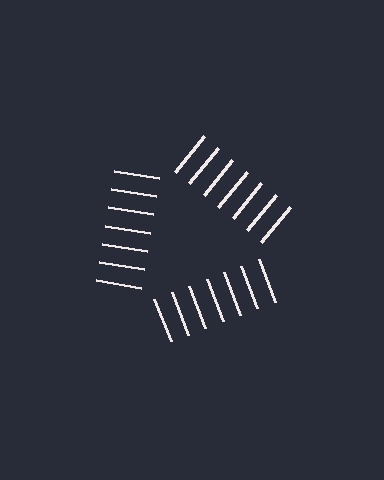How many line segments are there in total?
21 — 7 along each of the 3 edges.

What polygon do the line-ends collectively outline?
An illusory triangle — the line segments terminate on its edges but no continuous stroke is drawn.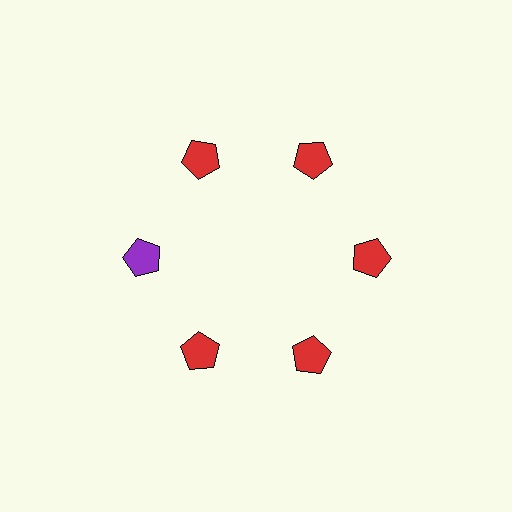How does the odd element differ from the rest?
It has a different color: purple instead of red.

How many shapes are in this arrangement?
There are 6 shapes arranged in a ring pattern.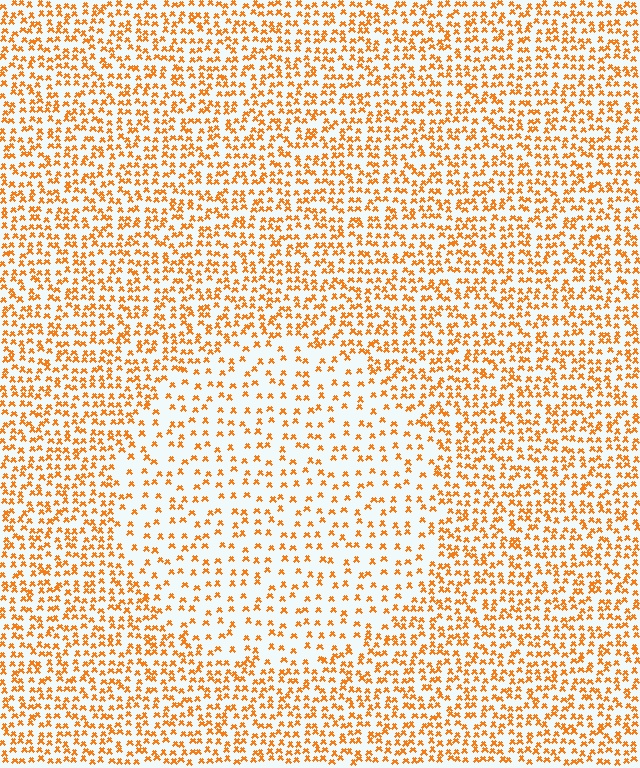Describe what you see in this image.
The image contains small orange elements arranged at two different densities. A circle-shaped region is visible where the elements are less densely packed than the surrounding area.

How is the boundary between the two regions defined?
The boundary is defined by a change in element density (approximately 2.0x ratio). All elements are the same color, size, and shape.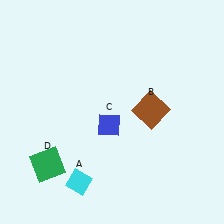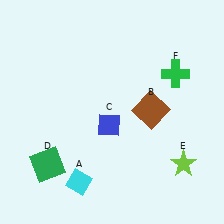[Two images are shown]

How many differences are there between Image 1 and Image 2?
There are 2 differences between the two images.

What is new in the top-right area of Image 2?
A green cross (F) was added in the top-right area of Image 2.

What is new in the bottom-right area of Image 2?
A lime star (E) was added in the bottom-right area of Image 2.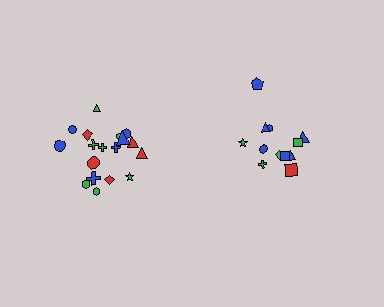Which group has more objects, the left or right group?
The left group.